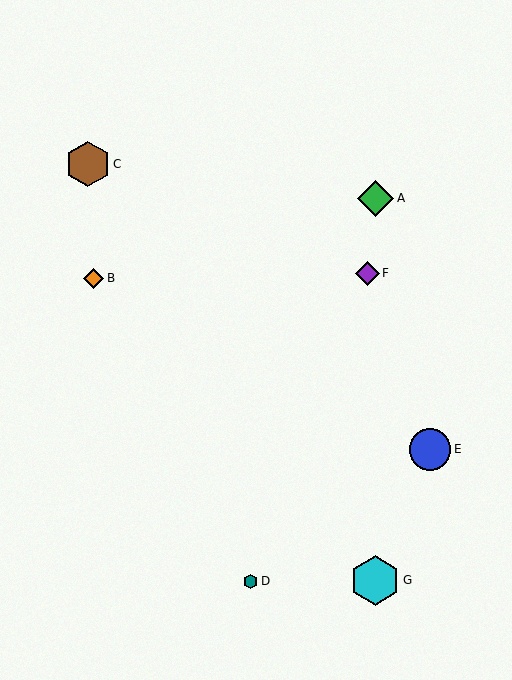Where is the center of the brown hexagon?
The center of the brown hexagon is at (88, 164).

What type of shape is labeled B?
Shape B is an orange diamond.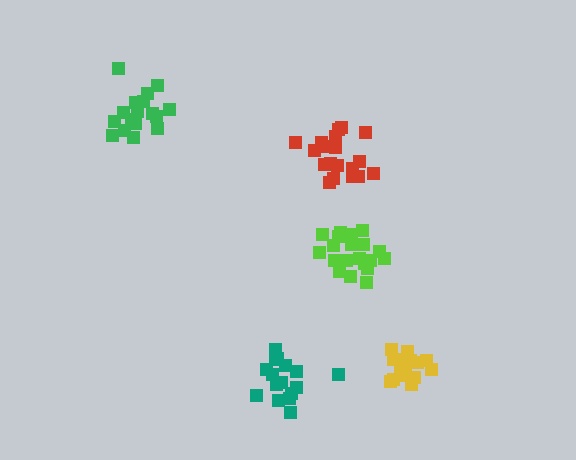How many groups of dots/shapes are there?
There are 5 groups.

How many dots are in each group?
Group 1: 16 dots, Group 2: 20 dots, Group 3: 16 dots, Group 4: 20 dots, Group 5: 18 dots (90 total).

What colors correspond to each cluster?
The clusters are colored: yellow, red, teal, lime, green.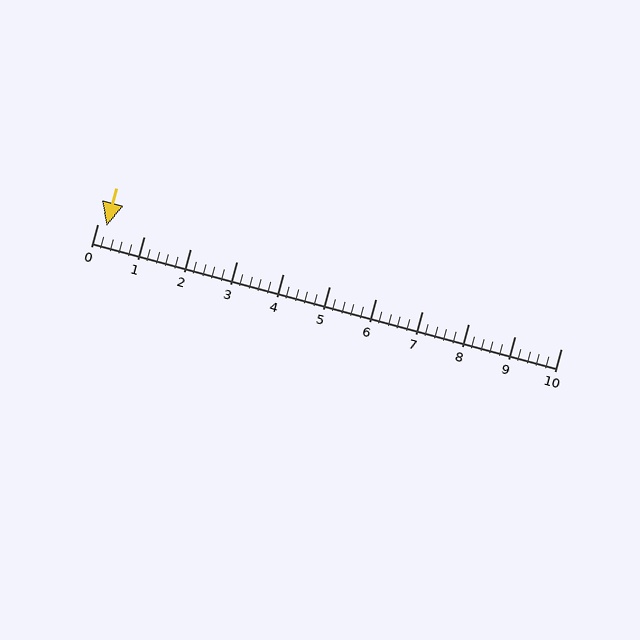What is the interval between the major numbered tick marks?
The major tick marks are spaced 1 units apart.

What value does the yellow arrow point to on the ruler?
The yellow arrow points to approximately 0.2.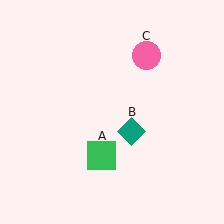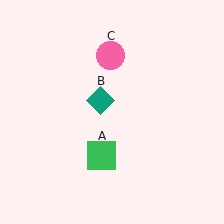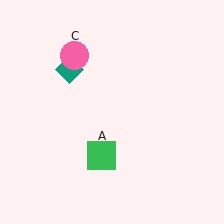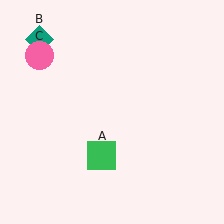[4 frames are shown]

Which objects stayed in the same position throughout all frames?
Green square (object A) remained stationary.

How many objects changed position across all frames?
2 objects changed position: teal diamond (object B), pink circle (object C).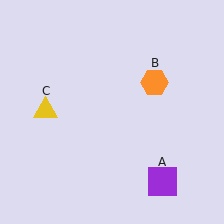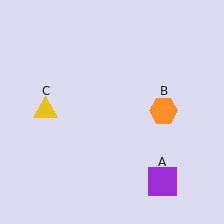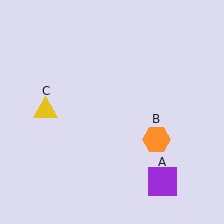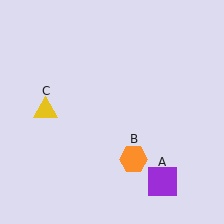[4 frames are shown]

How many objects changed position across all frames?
1 object changed position: orange hexagon (object B).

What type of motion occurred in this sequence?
The orange hexagon (object B) rotated clockwise around the center of the scene.